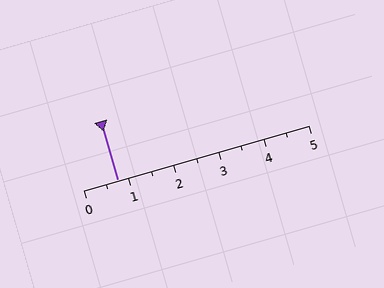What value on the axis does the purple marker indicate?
The marker indicates approximately 0.8.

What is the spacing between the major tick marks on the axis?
The major ticks are spaced 1 apart.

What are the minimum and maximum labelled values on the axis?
The axis runs from 0 to 5.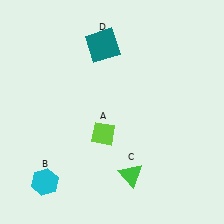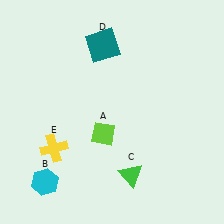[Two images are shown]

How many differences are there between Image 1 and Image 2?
There is 1 difference between the two images.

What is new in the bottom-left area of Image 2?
A yellow cross (E) was added in the bottom-left area of Image 2.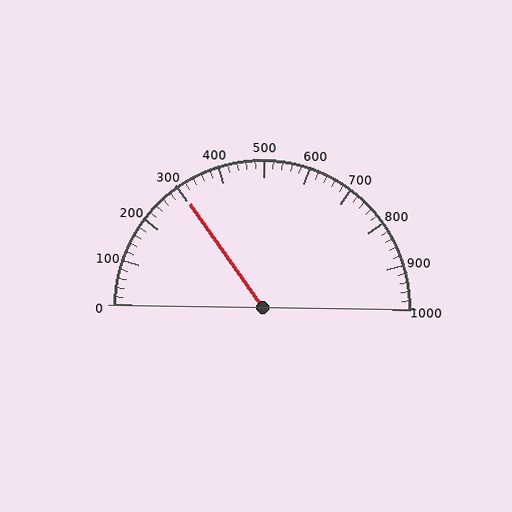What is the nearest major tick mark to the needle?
The nearest major tick mark is 300.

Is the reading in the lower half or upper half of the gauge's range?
The reading is in the lower half of the range (0 to 1000).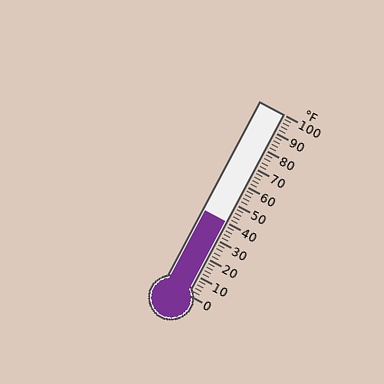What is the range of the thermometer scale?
The thermometer scale ranges from 0°F to 100°F.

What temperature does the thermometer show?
The thermometer shows approximately 40°F.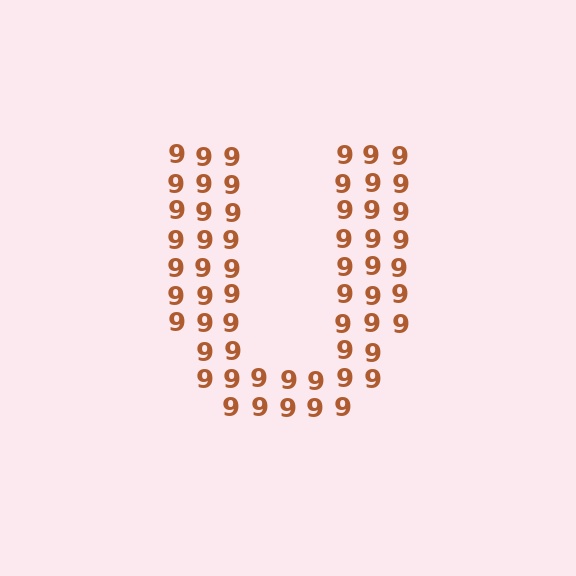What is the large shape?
The large shape is the letter U.